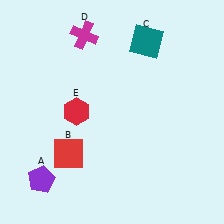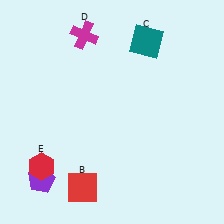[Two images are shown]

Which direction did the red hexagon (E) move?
The red hexagon (E) moved down.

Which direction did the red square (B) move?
The red square (B) moved down.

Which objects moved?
The objects that moved are: the red square (B), the red hexagon (E).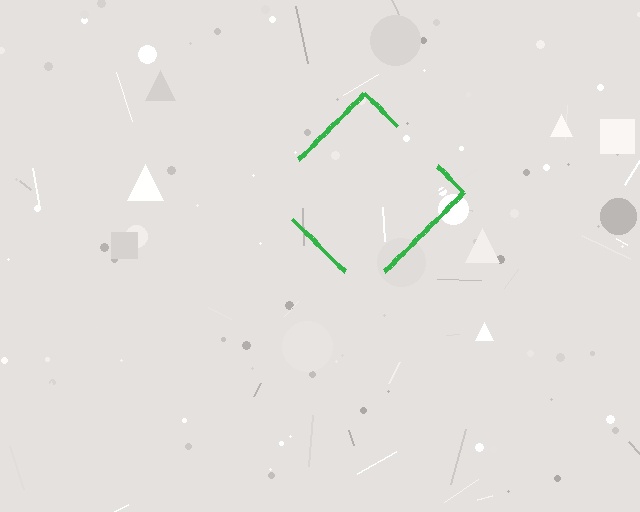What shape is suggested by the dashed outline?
The dashed outline suggests a diamond.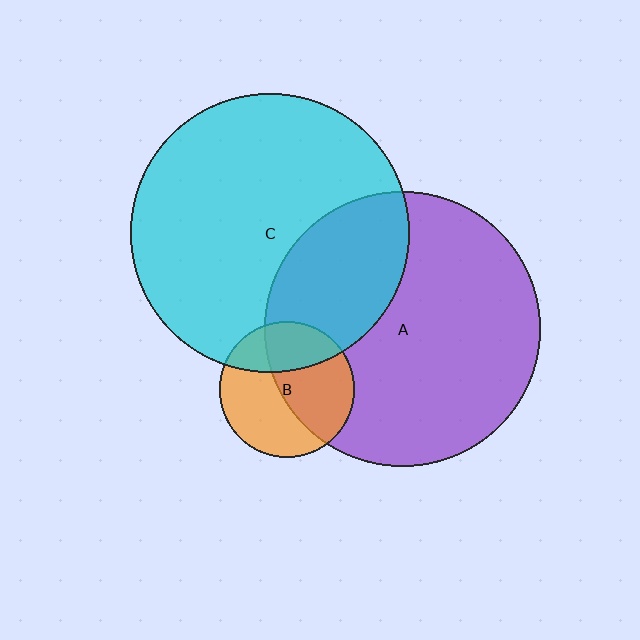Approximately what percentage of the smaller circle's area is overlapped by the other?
Approximately 30%.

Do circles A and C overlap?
Yes.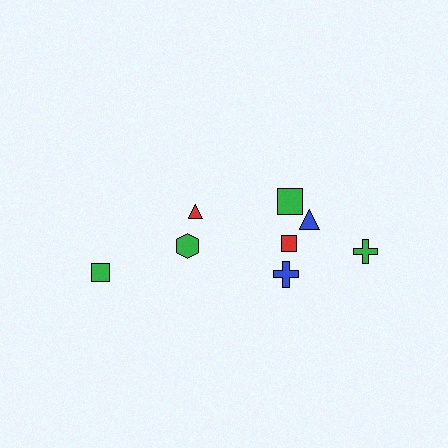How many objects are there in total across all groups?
There are 8 objects.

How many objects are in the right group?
There are 5 objects.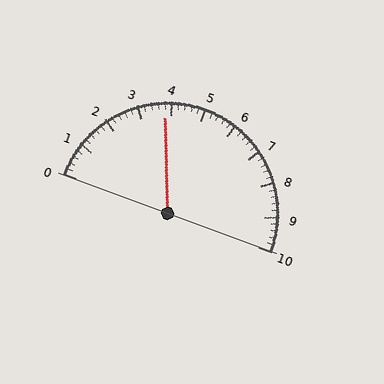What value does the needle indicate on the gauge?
The needle indicates approximately 3.8.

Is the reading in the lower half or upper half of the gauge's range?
The reading is in the lower half of the range (0 to 10).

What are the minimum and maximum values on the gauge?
The gauge ranges from 0 to 10.